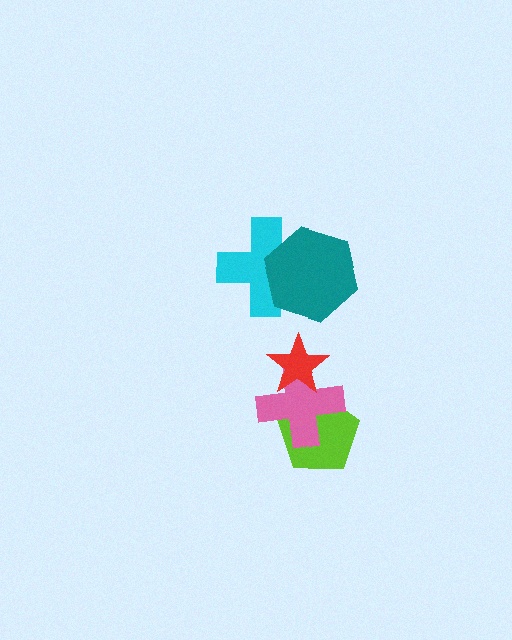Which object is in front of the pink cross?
The red star is in front of the pink cross.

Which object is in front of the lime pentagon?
The pink cross is in front of the lime pentagon.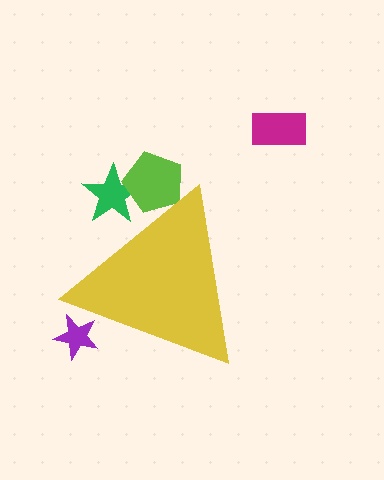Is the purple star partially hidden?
Yes, the purple star is partially hidden behind the yellow triangle.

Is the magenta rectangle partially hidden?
No, the magenta rectangle is fully visible.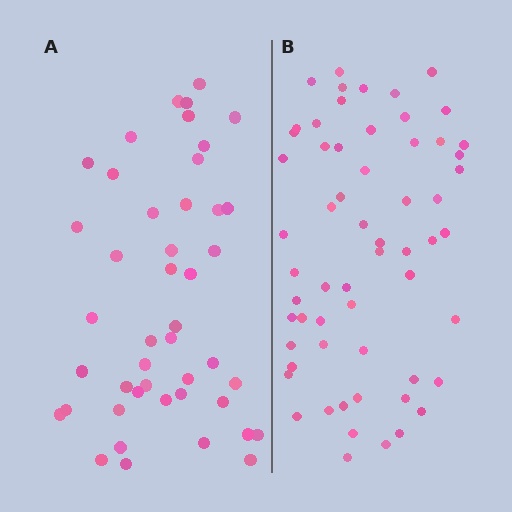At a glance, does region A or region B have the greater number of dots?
Region B (the right region) has more dots.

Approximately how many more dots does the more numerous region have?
Region B has approximately 15 more dots than region A.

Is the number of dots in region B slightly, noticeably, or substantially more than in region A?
Region B has noticeably more, but not dramatically so. The ratio is roughly 1.3 to 1.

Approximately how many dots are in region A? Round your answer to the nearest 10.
About 40 dots. (The exact count is 45, which rounds to 40.)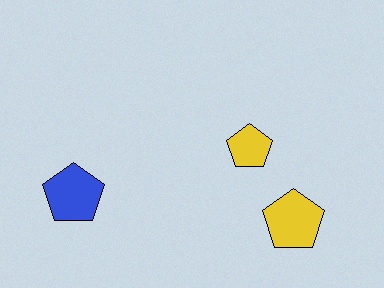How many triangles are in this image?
There are no triangles.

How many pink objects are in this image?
There are no pink objects.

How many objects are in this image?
There are 3 objects.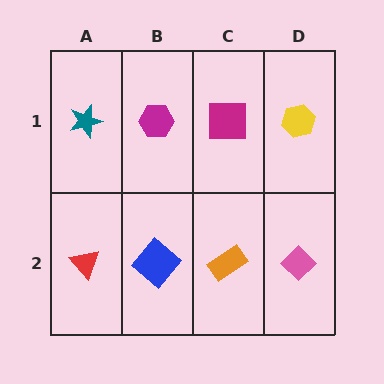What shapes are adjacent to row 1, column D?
A pink diamond (row 2, column D), a magenta square (row 1, column C).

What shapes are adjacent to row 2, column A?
A teal star (row 1, column A), a blue diamond (row 2, column B).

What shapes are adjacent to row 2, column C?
A magenta square (row 1, column C), a blue diamond (row 2, column B), a pink diamond (row 2, column D).